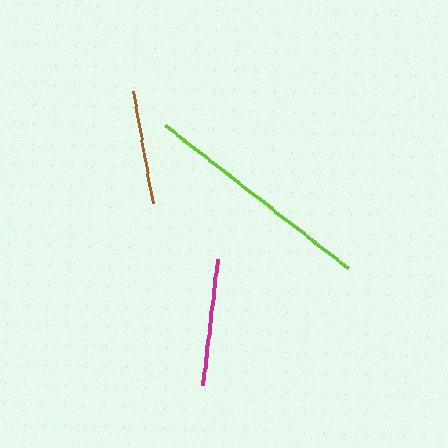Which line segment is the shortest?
The brown line is the shortest at approximately 114 pixels.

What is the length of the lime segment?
The lime segment is approximately 232 pixels long.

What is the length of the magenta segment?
The magenta segment is approximately 127 pixels long.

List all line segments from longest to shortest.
From longest to shortest: lime, magenta, brown.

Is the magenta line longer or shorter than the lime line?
The lime line is longer than the magenta line.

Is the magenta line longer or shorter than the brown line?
The magenta line is longer than the brown line.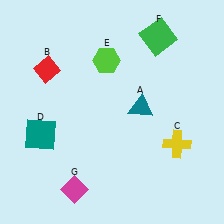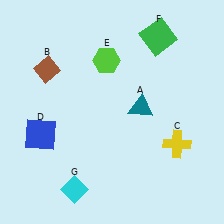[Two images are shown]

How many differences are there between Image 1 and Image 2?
There are 3 differences between the two images.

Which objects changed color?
B changed from red to brown. D changed from teal to blue. G changed from magenta to cyan.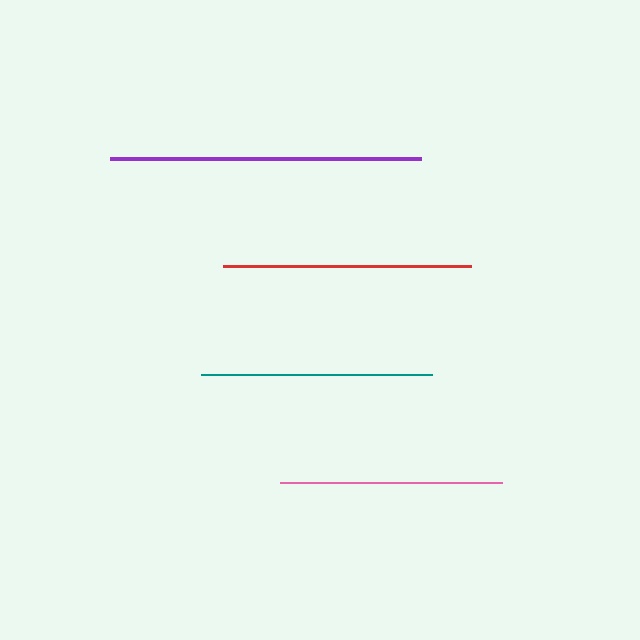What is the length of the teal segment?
The teal segment is approximately 231 pixels long.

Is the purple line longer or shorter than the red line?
The purple line is longer than the red line.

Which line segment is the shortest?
The pink line is the shortest at approximately 222 pixels.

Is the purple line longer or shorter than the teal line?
The purple line is longer than the teal line.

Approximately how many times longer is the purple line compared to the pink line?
The purple line is approximately 1.4 times the length of the pink line.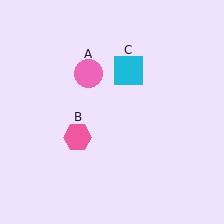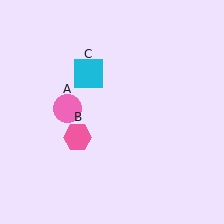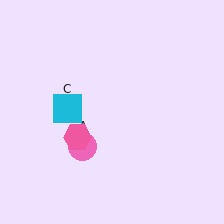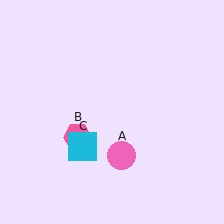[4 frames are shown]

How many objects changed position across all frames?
2 objects changed position: pink circle (object A), cyan square (object C).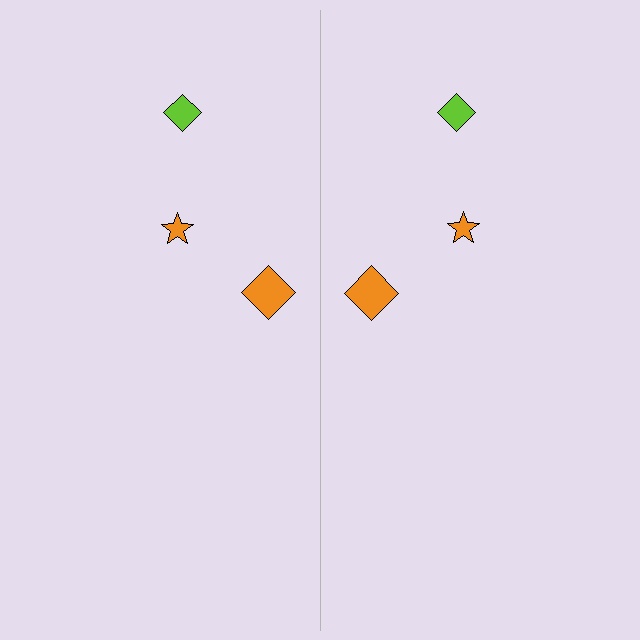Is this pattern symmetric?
Yes, this pattern has bilateral (reflection) symmetry.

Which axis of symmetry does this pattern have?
The pattern has a vertical axis of symmetry running through the center of the image.